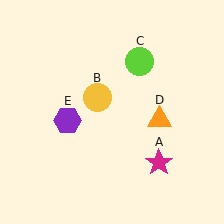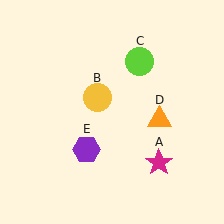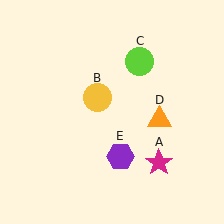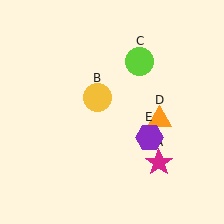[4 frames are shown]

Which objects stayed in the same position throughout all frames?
Magenta star (object A) and yellow circle (object B) and lime circle (object C) and orange triangle (object D) remained stationary.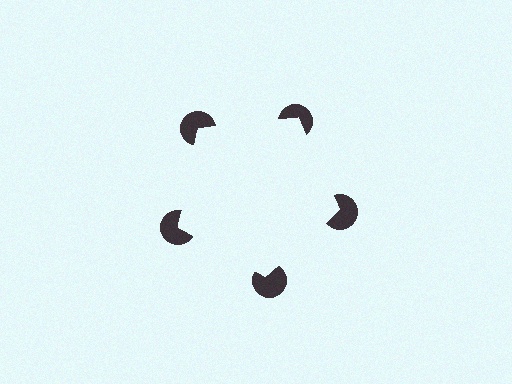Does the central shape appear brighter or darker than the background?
It typically appears slightly brighter than the background, even though no actual brightness change is drawn.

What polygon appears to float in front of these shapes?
An illusory pentagon — its edges are inferred from the aligned wedge cuts in the pac-man discs, not physically drawn.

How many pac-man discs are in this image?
There are 5 — one at each vertex of the illusory pentagon.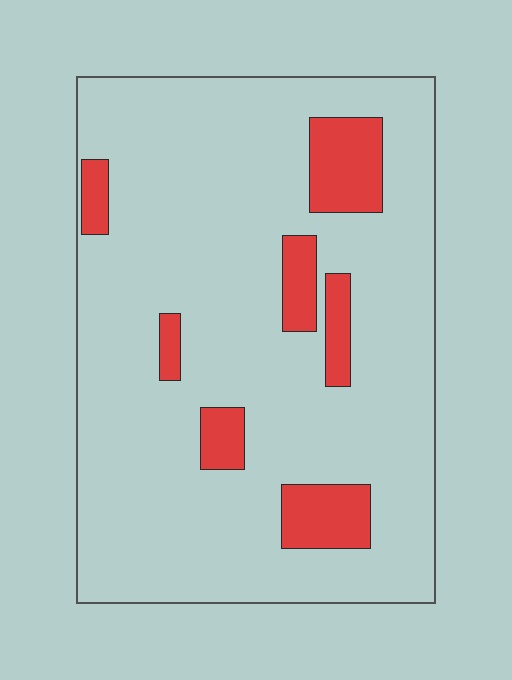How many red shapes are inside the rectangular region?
7.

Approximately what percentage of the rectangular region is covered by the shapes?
Approximately 15%.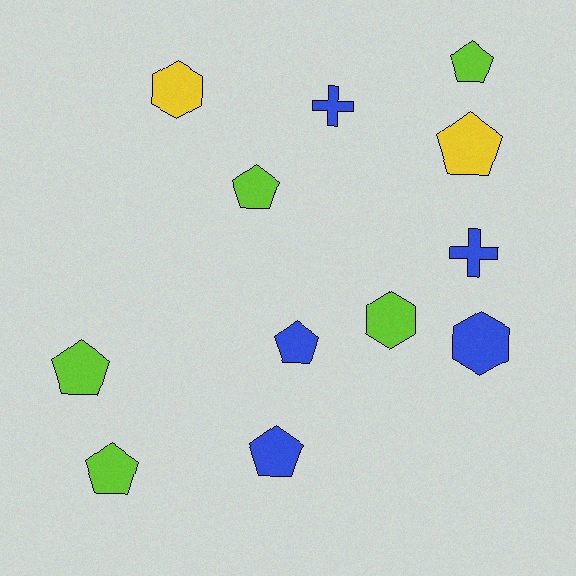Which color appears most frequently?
Lime, with 5 objects.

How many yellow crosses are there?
There are no yellow crosses.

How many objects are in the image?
There are 12 objects.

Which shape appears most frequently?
Pentagon, with 7 objects.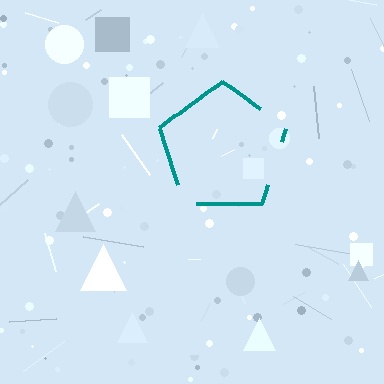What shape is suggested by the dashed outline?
The dashed outline suggests a pentagon.